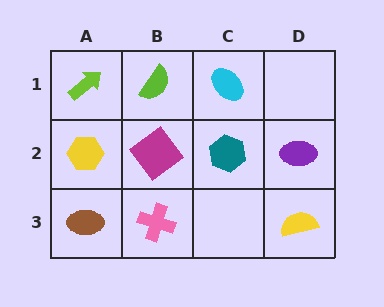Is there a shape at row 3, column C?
No, that cell is empty.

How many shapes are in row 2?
4 shapes.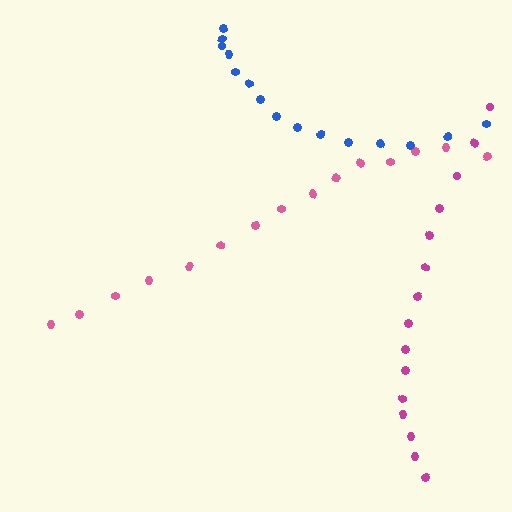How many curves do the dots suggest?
There are 3 distinct paths.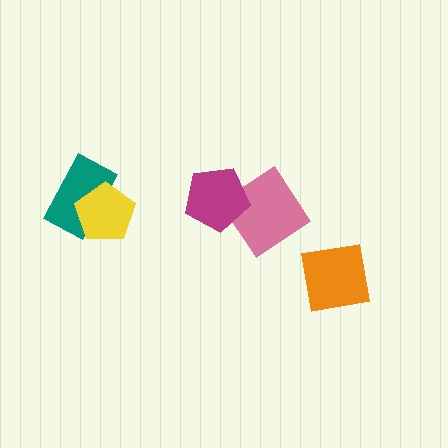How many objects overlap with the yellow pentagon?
1 object overlaps with the yellow pentagon.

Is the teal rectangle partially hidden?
Yes, it is partially covered by another shape.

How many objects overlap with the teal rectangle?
1 object overlaps with the teal rectangle.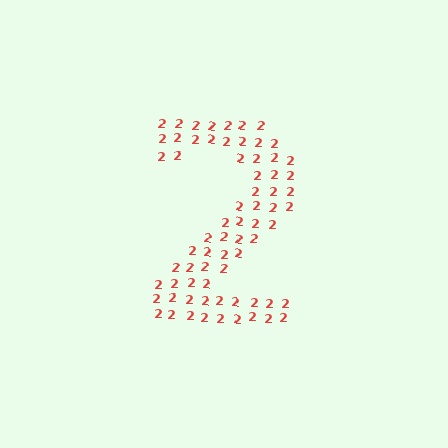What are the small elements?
The small elements are digit 2's.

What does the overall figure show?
The overall figure shows the digit 2.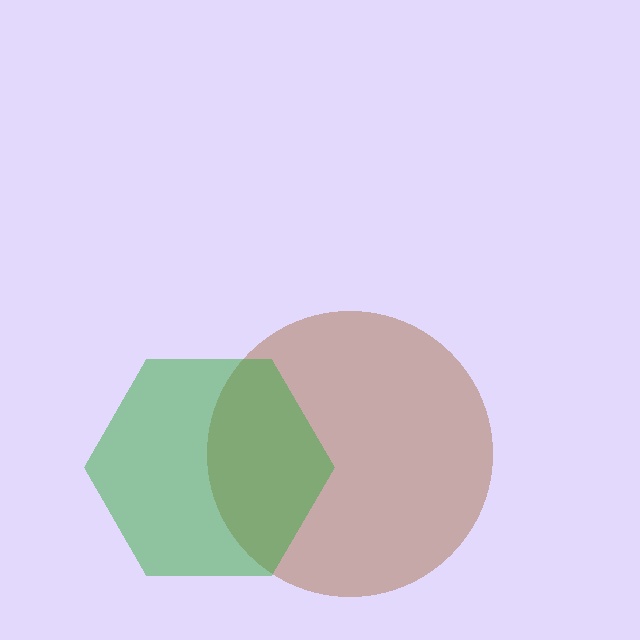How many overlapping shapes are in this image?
There are 2 overlapping shapes in the image.